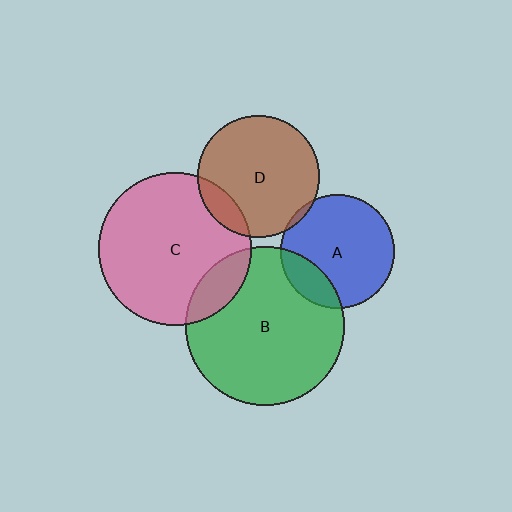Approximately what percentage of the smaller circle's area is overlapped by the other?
Approximately 20%.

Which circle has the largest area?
Circle B (green).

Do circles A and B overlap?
Yes.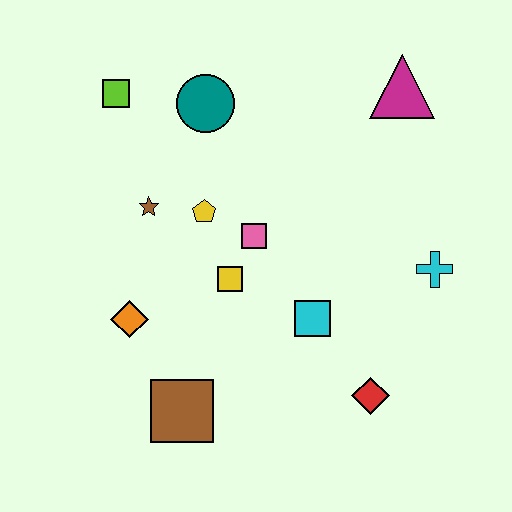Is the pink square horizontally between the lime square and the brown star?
No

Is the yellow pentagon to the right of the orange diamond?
Yes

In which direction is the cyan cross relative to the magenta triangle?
The cyan cross is below the magenta triangle.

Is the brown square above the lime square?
No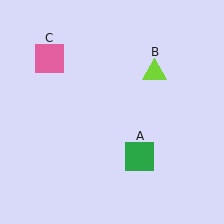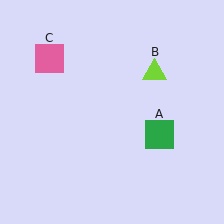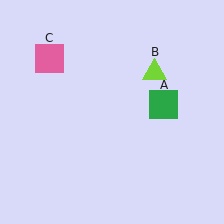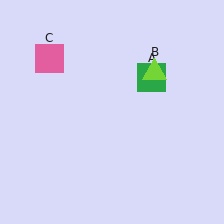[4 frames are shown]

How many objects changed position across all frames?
1 object changed position: green square (object A).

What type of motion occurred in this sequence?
The green square (object A) rotated counterclockwise around the center of the scene.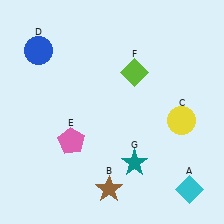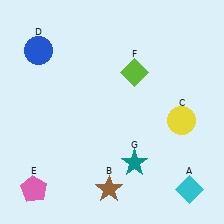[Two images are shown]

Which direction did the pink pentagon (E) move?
The pink pentagon (E) moved down.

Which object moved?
The pink pentagon (E) moved down.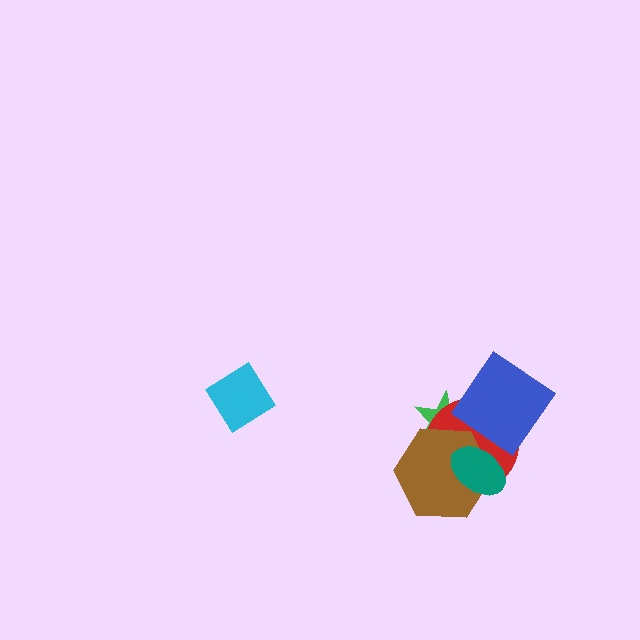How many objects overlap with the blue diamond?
1 object overlaps with the blue diamond.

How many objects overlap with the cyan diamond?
0 objects overlap with the cyan diamond.